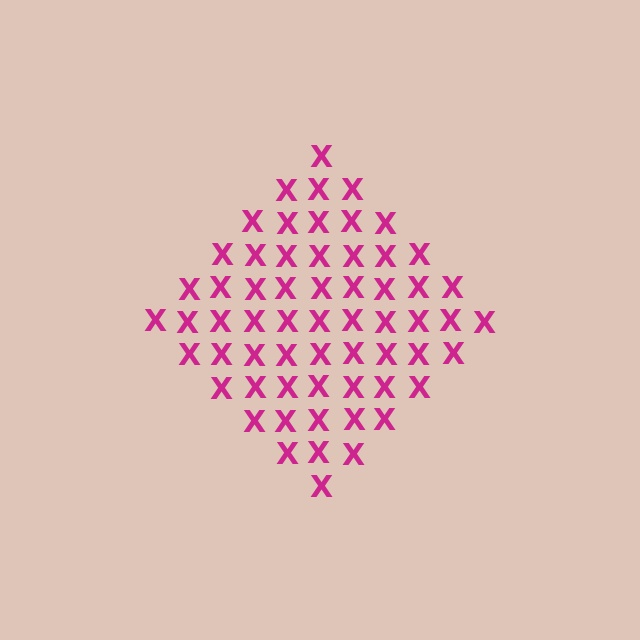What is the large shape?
The large shape is a diamond.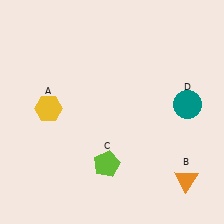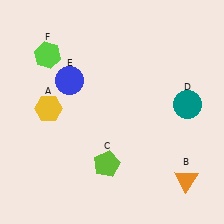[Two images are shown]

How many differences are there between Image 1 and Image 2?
There are 2 differences between the two images.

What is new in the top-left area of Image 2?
A blue circle (E) was added in the top-left area of Image 2.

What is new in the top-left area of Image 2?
A lime hexagon (F) was added in the top-left area of Image 2.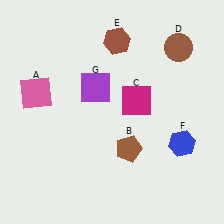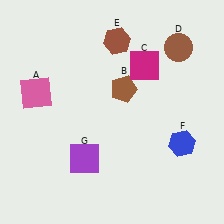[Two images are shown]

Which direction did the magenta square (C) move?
The magenta square (C) moved up.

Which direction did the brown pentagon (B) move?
The brown pentagon (B) moved up.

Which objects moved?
The objects that moved are: the brown pentagon (B), the magenta square (C), the purple square (G).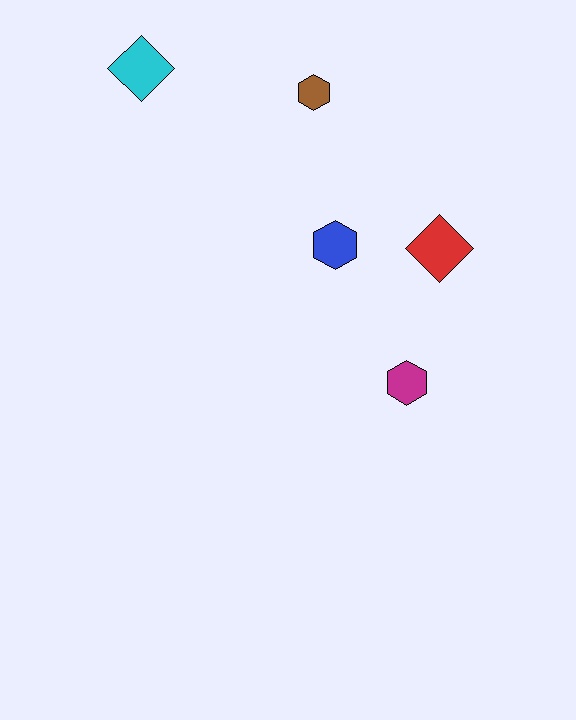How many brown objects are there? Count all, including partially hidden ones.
There is 1 brown object.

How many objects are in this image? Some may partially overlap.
There are 5 objects.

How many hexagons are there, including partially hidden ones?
There are 3 hexagons.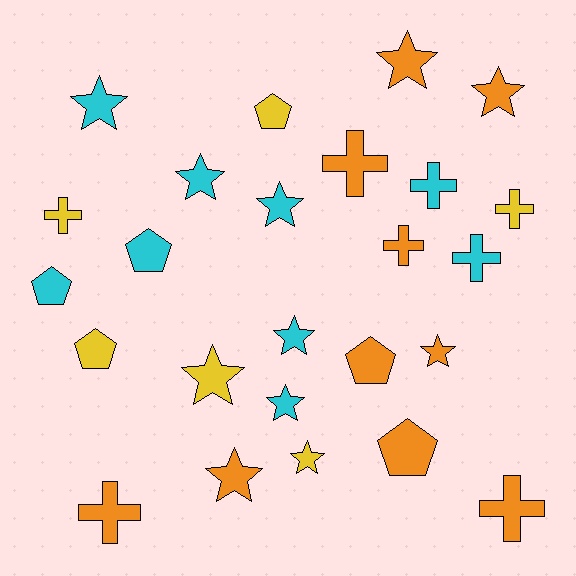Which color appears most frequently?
Orange, with 10 objects.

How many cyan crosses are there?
There are 2 cyan crosses.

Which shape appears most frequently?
Star, with 11 objects.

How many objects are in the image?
There are 25 objects.